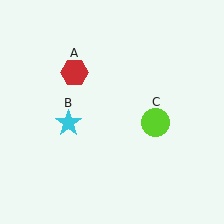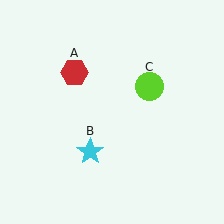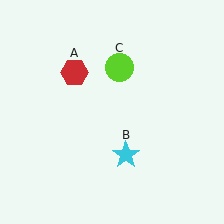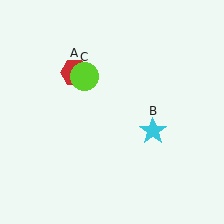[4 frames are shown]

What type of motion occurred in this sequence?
The cyan star (object B), lime circle (object C) rotated counterclockwise around the center of the scene.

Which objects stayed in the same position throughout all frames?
Red hexagon (object A) remained stationary.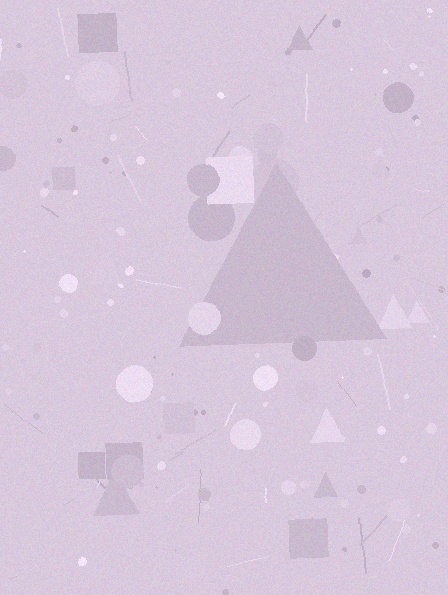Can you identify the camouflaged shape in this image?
The camouflaged shape is a triangle.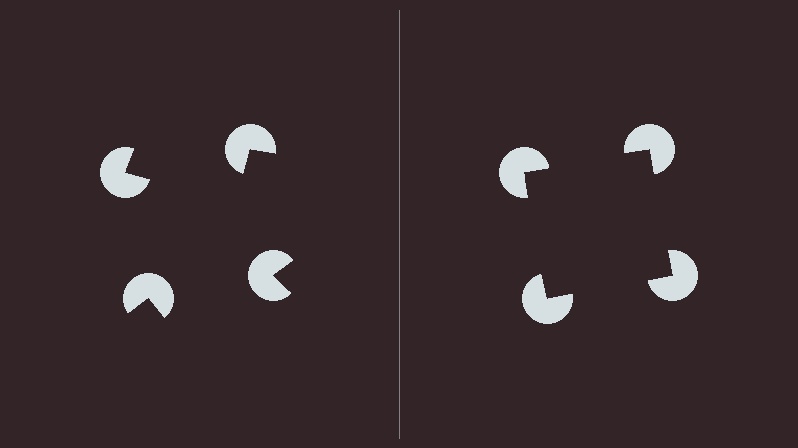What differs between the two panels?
The pac-man discs are positioned identically on both sides; only the wedge orientations differ. On the right they align to a square; on the left they are misaligned.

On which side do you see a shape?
An illusory square appears on the right side. On the left side the wedge cuts are rotated, so no coherent shape forms.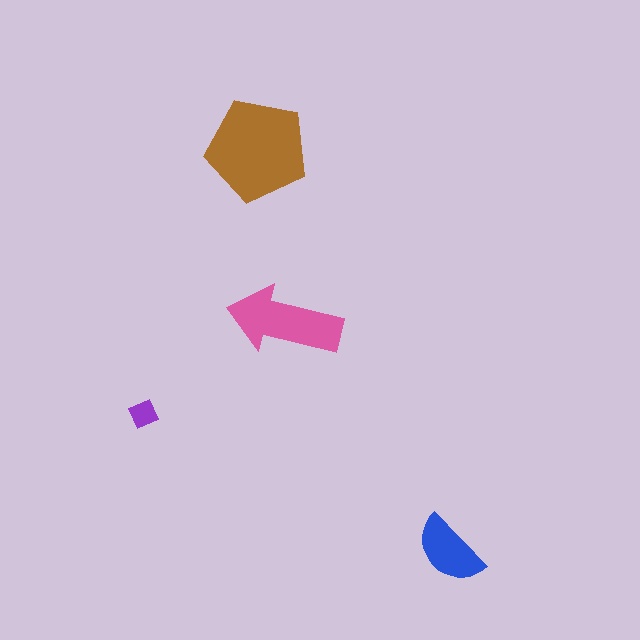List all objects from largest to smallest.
The brown pentagon, the pink arrow, the blue semicircle, the purple diamond.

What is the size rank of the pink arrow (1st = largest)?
2nd.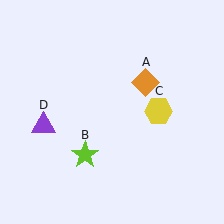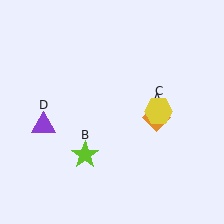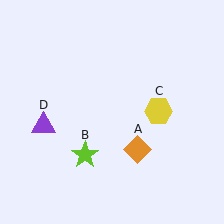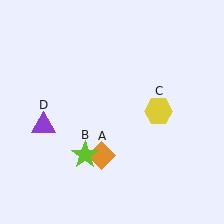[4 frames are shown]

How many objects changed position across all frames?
1 object changed position: orange diamond (object A).